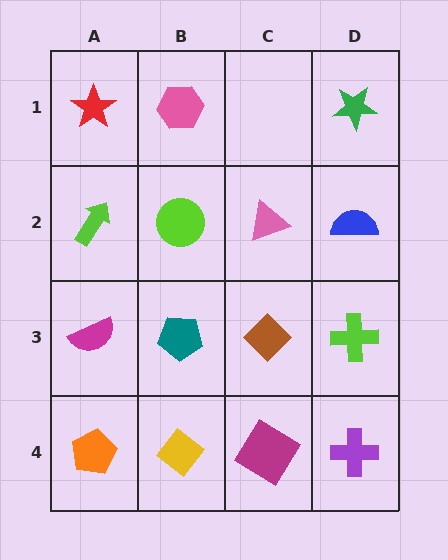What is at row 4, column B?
A yellow diamond.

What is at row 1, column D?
A green star.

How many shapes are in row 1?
3 shapes.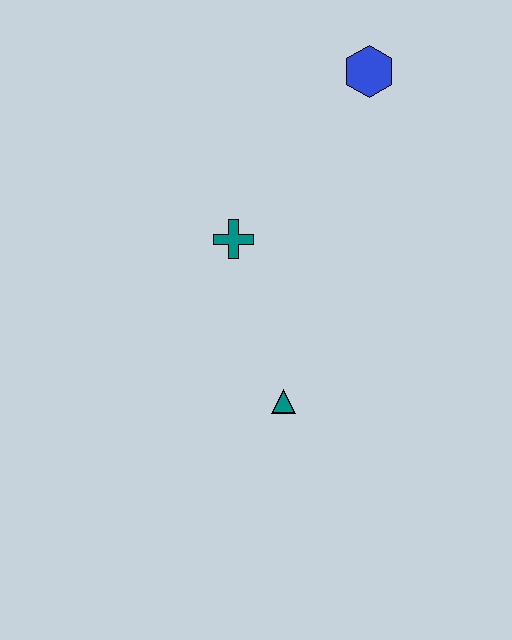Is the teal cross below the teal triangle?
No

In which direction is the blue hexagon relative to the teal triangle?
The blue hexagon is above the teal triangle.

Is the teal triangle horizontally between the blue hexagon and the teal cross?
Yes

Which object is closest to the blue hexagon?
The teal cross is closest to the blue hexagon.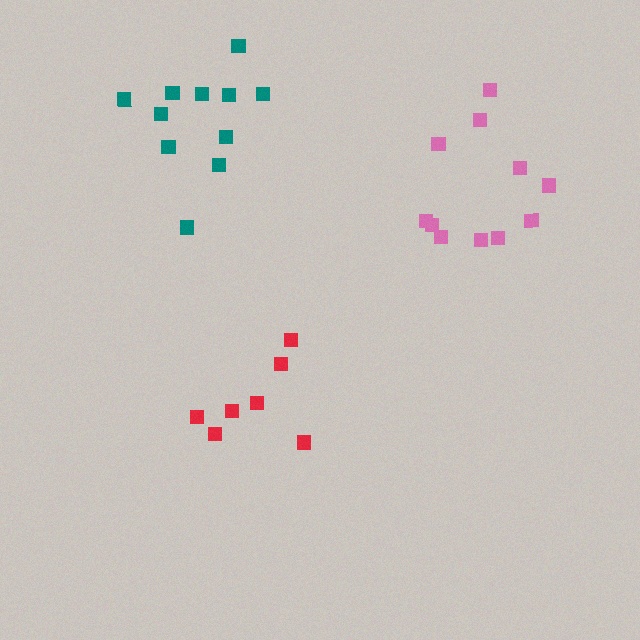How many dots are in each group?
Group 1: 7 dots, Group 2: 11 dots, Group 3: 11 dots (29 total).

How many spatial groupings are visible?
There are 3 spatial groupings.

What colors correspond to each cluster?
The clusters are colored: red, pink, teal.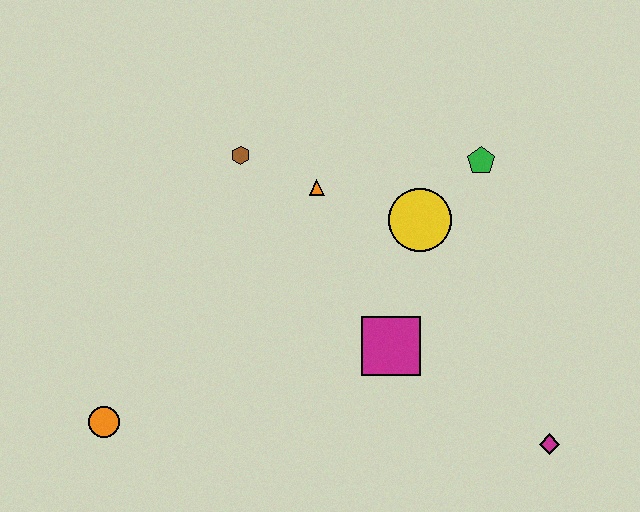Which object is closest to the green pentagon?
The yellow circle is closest to the green pentagon.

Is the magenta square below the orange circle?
No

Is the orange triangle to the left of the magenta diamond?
Yes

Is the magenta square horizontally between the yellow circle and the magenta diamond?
No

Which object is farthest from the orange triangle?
The magenta diamond is farthest from the orange triangle.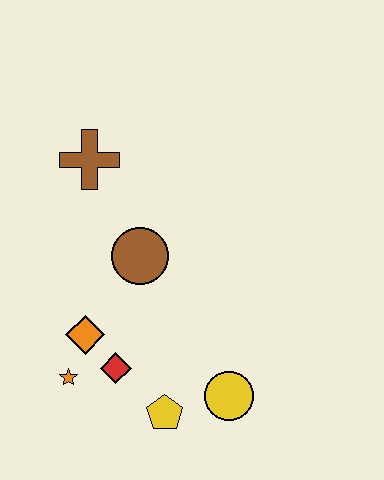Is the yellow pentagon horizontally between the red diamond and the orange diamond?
No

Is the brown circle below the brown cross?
Yes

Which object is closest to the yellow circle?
The yellow pentagon is closest to the yellow circle.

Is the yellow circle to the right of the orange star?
Yes